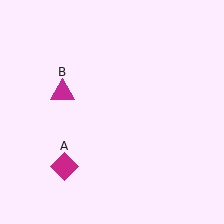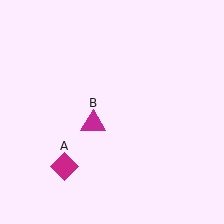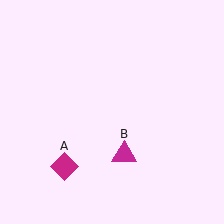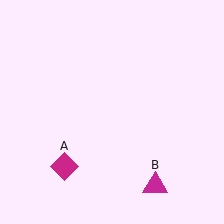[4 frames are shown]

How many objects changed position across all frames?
1 object changed position: magenta triangle (object B).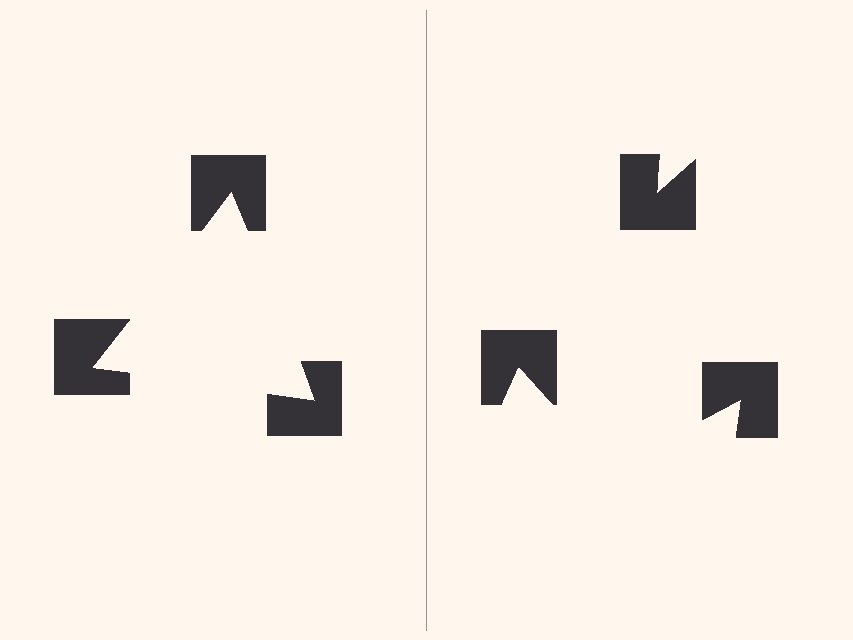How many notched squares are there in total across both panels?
6 — 3 on each side.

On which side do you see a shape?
An illusory triangle appears on the left side. On the right side the wedge cuts are rotated, so no coherent shape forms.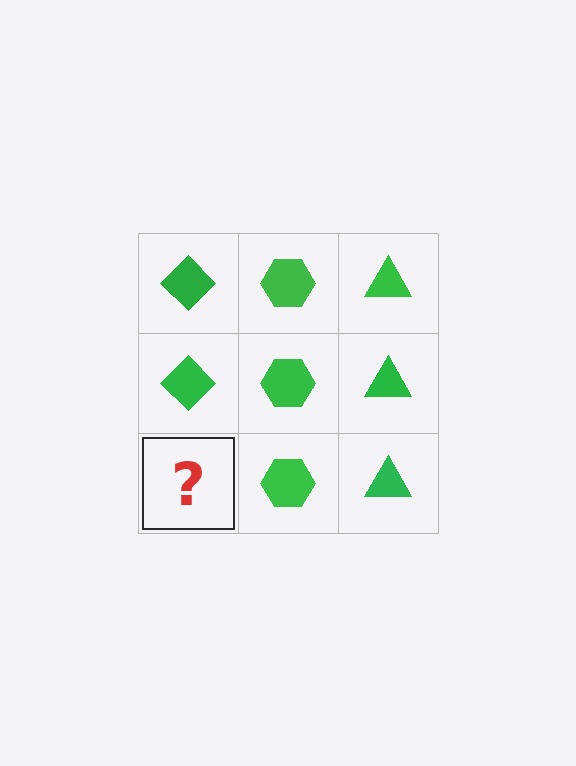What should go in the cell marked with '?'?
The missing cell should contain a green diamond.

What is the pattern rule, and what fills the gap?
The rule is that each column has a consistent shape. The gap should be filled with a green diamond.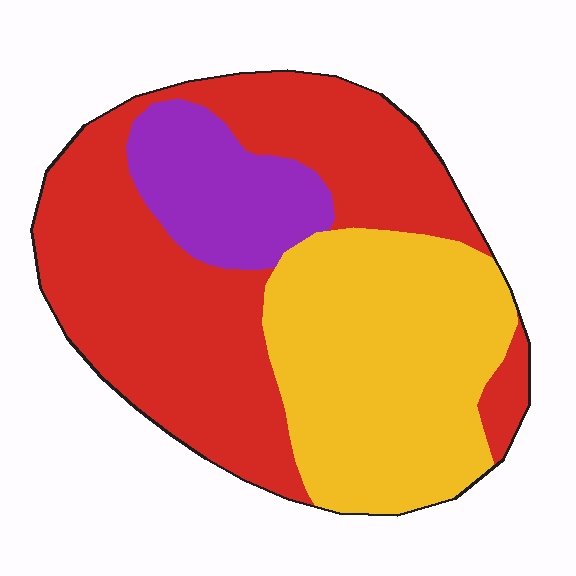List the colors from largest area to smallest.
From largest to smallest: red, yellow, purple.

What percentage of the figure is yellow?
Yellow covers about 35% of the figure.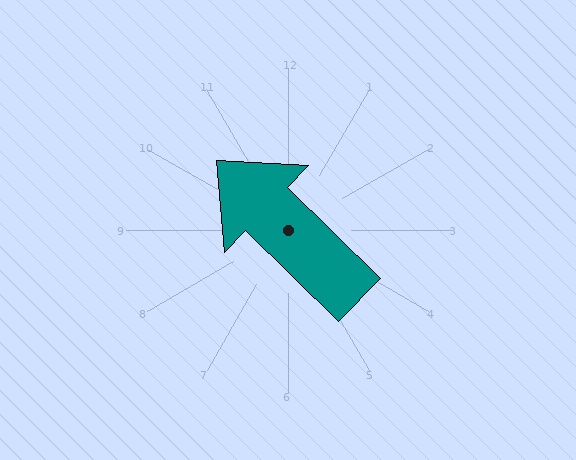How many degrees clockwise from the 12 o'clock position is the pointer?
Approximately 314 degrees.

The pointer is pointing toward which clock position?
Roughly 10 o'clock.